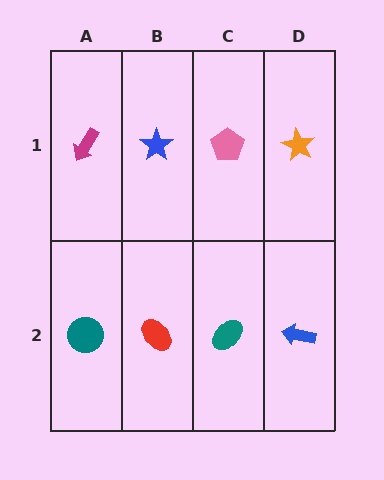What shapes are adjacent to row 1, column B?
A red ellipse (row 2, column B), a magenta arrow (row 1, column A), a pink pentagon (row 1, column C).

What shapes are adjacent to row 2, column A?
A magenta arrow (row 1, column A), a red ellipse (row 2, column B).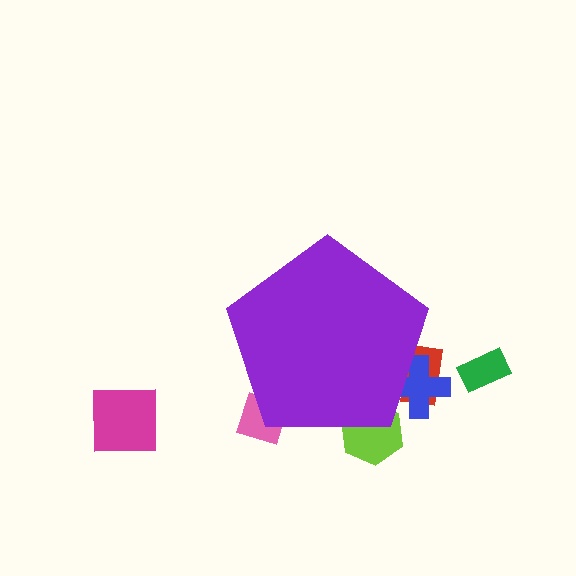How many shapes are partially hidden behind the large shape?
4 shapes are partially hidden.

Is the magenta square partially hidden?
No, the magenta square is fully visible.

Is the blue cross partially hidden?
Yes, the blue cross is partially hidden behind the purple pentagon.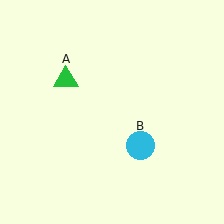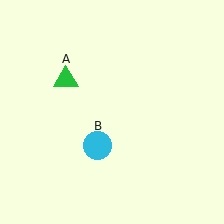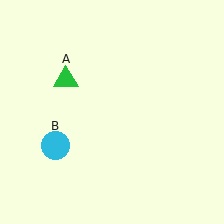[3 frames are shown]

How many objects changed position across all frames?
1 object changed position: cyan circle (object B).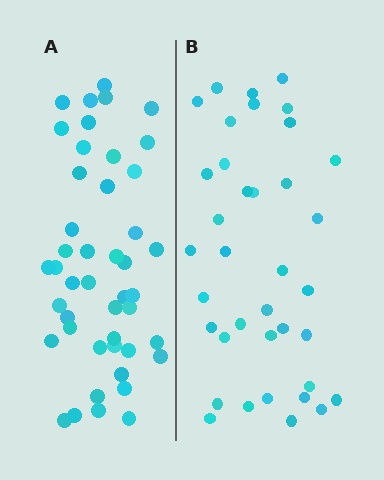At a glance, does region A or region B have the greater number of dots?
Region A (the left region) has more dots.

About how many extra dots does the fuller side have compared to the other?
Region A has roughly 8 or so more dots than region B.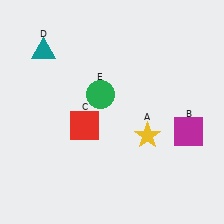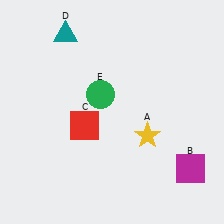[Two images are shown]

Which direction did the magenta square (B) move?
The magenta square (B) moved down.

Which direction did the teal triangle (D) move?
The teal triangle (D) moved right.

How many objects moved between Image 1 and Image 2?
2 objects moved between the two images.